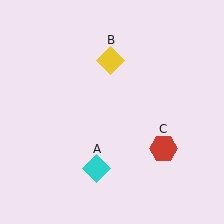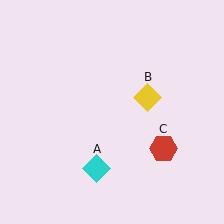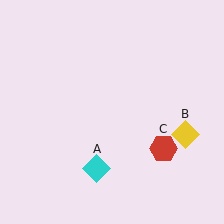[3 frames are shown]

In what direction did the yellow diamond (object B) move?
The yellow diamond (object B) moved down and to the right.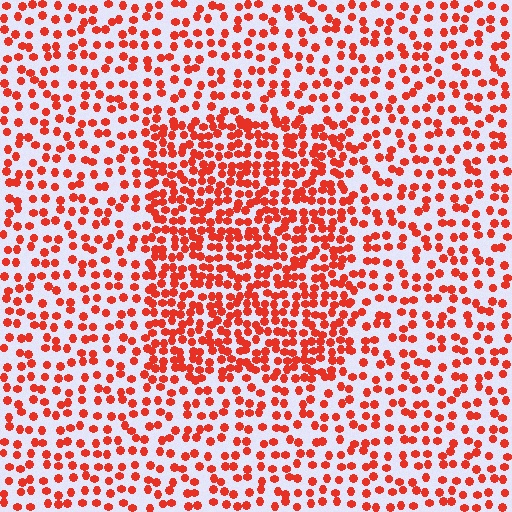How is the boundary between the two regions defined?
The boundary is defined by a change in element density (approximately 1.9x ratio). All elements are the same color, size, and shape.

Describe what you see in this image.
The image contains small red elements arranged at two different densities. A rectangle-shaped region is visible where the elements are more densely packed than the surrounding area.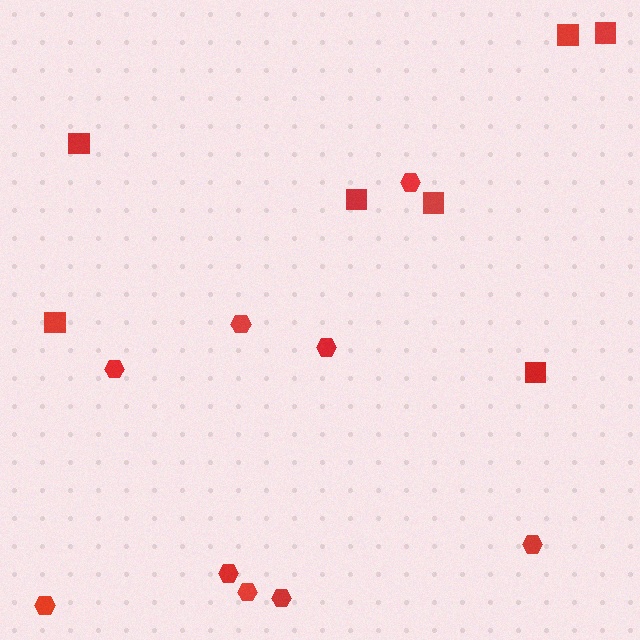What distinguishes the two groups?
There are 2 groups: one group of hexagons (9) and one group of squares (7).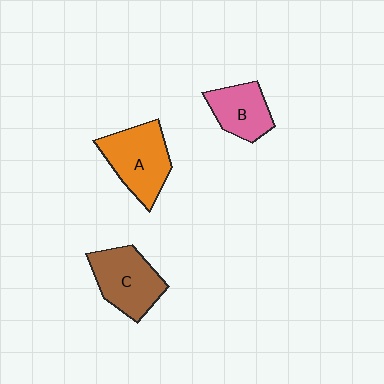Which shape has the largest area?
Shape A (orange).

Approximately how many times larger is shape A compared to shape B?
Approximately 1.4 times.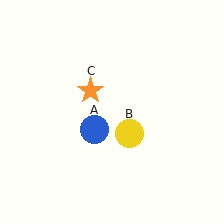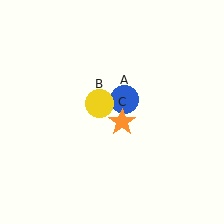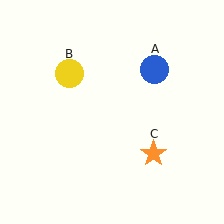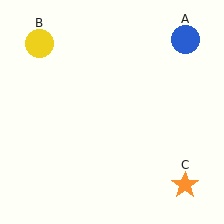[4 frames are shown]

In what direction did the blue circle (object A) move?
The blue circle (object A) moved up and to the right.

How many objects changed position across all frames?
3 objects changed position: blue circle (object A), yellow circle (object B), orange star (object C).